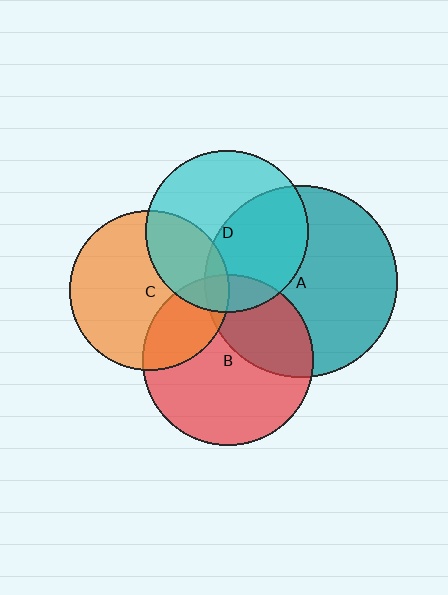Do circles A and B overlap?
Yes.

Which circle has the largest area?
Circle A (teal).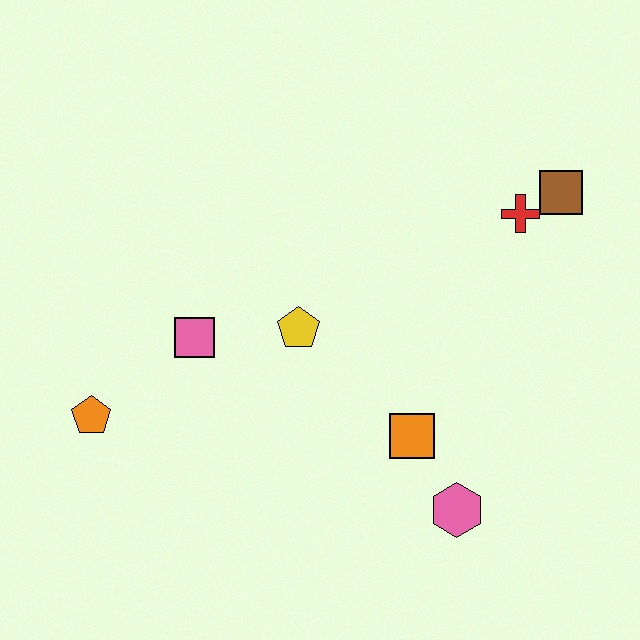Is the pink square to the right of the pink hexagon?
No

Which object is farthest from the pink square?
The brown square is farthest from the pink square.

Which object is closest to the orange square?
The pink hexagon is closest to the orange square.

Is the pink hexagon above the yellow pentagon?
No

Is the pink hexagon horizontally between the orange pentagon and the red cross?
Yes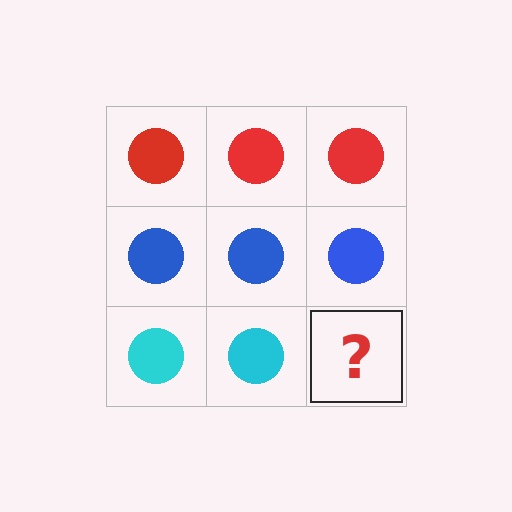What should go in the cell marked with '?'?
The missing cell should contain a cyan circle.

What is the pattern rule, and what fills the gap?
The rule is that each row has a consistent color. The gap should be filled with a cyan circle.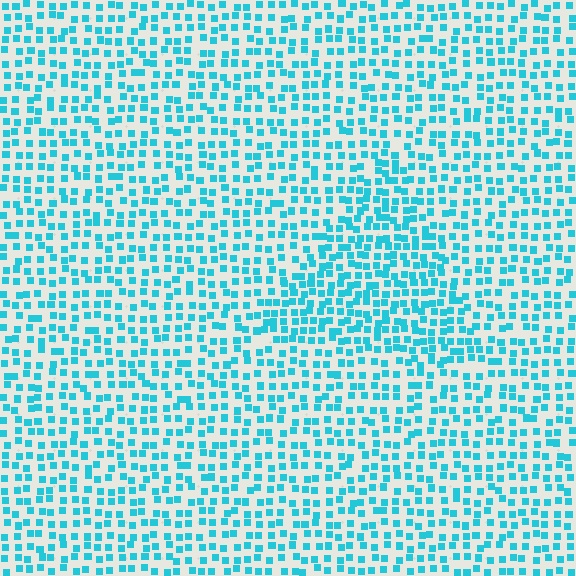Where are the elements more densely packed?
The elements are more densely packed inside the triangle boundary.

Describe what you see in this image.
The image contains small cyan elements arranged at two different densities. A triangle-shaped region is visible where the elements are more densely packed than the surrounding area.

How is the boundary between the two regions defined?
The boundary is defined by a change in element density (approximately 1.5x ratio). All elements are the same color, size, and shape.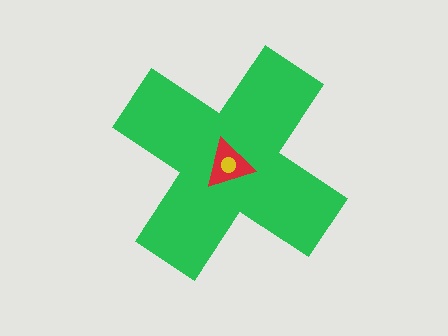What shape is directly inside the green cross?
The red triangle.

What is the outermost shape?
The green cross.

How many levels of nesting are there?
3.